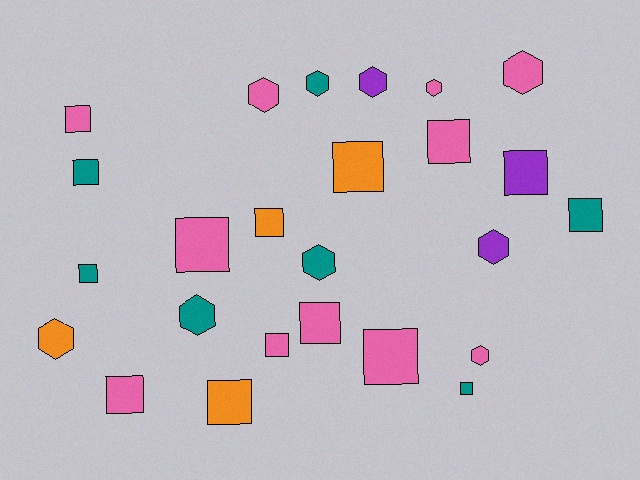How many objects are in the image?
There are 25 objects.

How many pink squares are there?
There are 7 pink squares.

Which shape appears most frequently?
Square, with 15 objects.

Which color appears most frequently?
Pink, with 11 objects.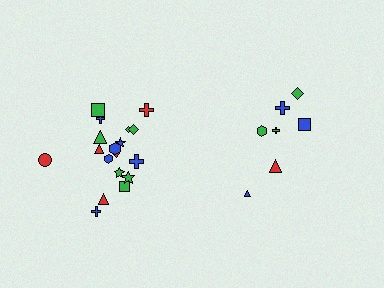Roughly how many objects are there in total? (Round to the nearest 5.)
Roughly 25 objects in total.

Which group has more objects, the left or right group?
The left group.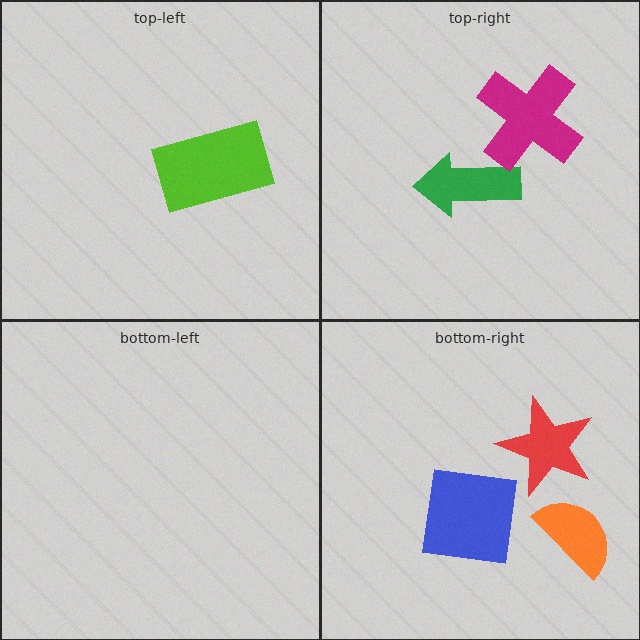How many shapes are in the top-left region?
1.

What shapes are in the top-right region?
The green arrow, the magenta cross.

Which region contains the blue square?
The bottom-right region.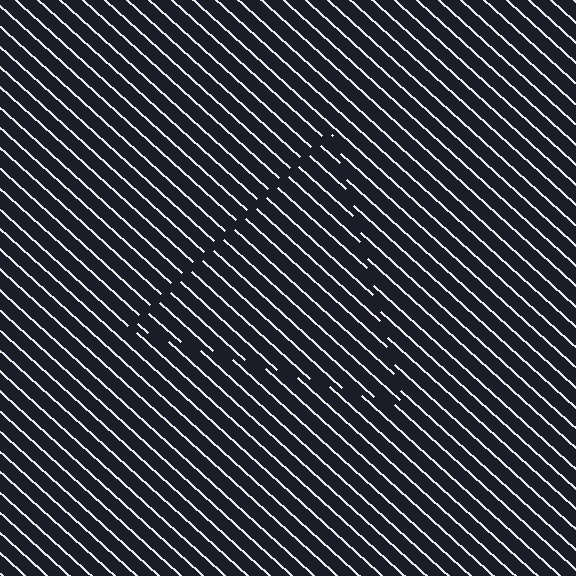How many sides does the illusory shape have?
3 sides — the line-ends trace a triangle.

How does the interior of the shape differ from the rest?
The interior of the shape contains the same grating, shifted by half a period — the contour is defined by the phase discontinuity where line-ends from the inner and outer gratings abut.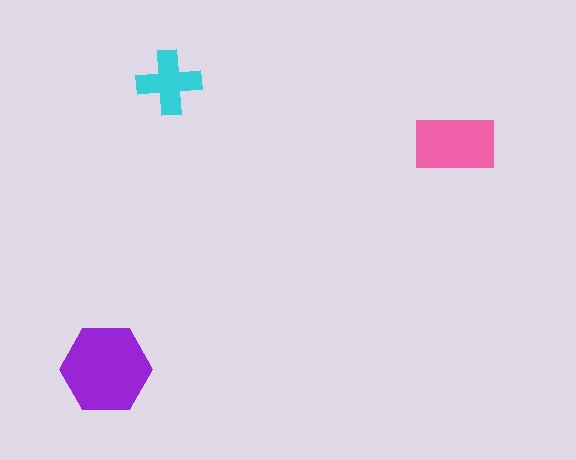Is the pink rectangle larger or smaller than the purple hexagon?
Smaller.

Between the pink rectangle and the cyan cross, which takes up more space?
The pink rectangle.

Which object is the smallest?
The cyan cross.